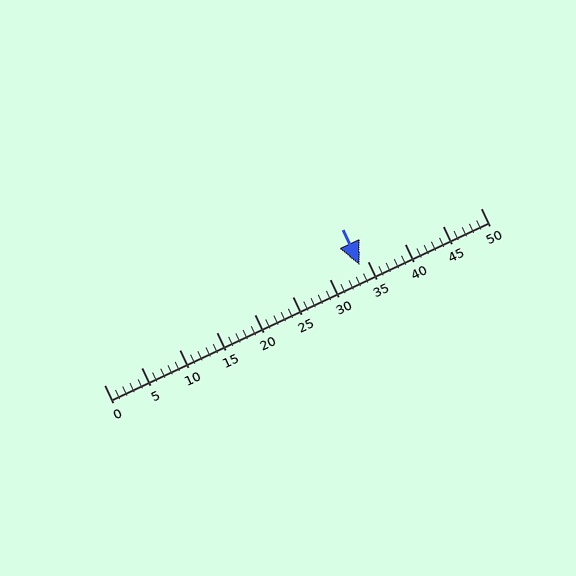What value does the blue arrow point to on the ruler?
The blue arrow points to approximately 34.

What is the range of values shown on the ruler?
The ruler shows values from 0 to 50.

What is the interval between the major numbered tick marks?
The major tick marks are spaced 5 units apart.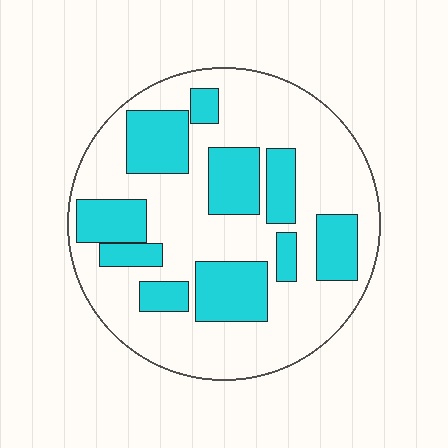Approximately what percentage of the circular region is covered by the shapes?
Approximately 35%.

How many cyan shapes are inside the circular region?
10.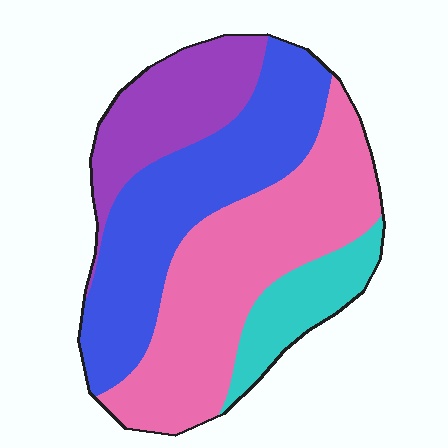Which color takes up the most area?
Pink, at roughly 40%.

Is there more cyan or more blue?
Blue.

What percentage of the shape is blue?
Blue covers about 35% of the shape.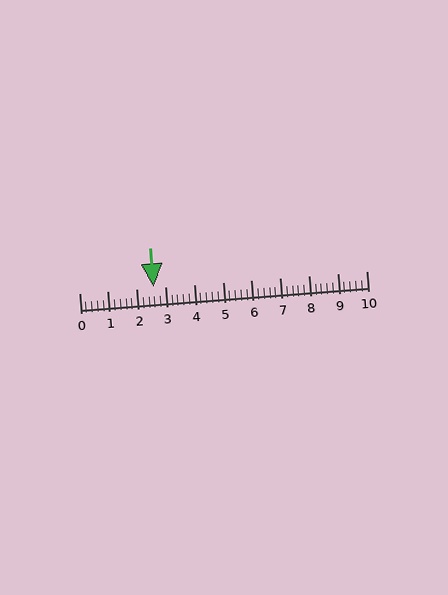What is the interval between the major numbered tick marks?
The major tick marks are spaced 1 units apart.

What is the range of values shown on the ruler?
The ruler shows values from 0 to 10.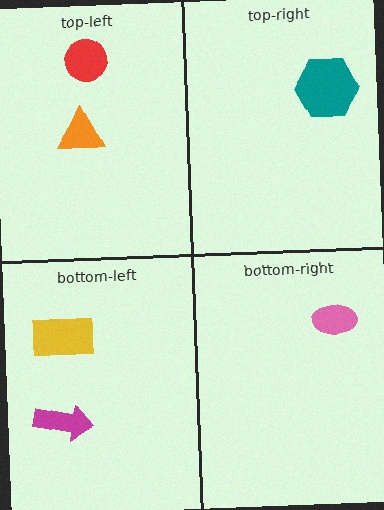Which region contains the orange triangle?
The top-left region.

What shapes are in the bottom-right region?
The pink ellipse.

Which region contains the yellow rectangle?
The bottom-left region.